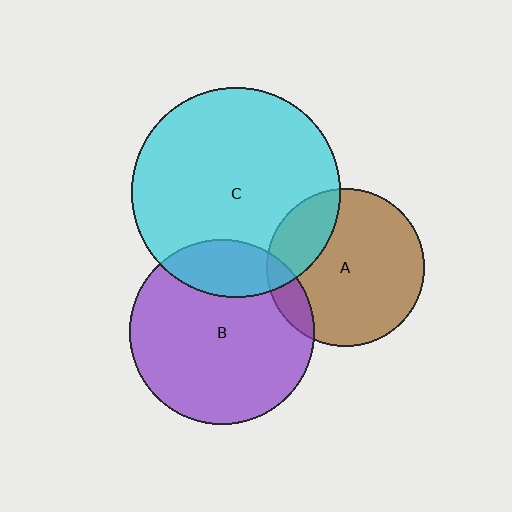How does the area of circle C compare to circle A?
Approximately 1.8 times.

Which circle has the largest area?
Circle C (cyan).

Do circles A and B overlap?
Yes.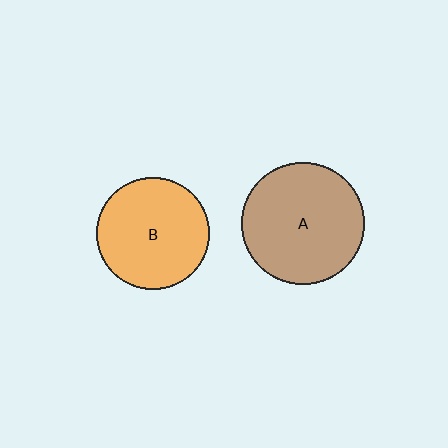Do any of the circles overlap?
No, none of the circles overlap.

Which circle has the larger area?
Circle A (brown).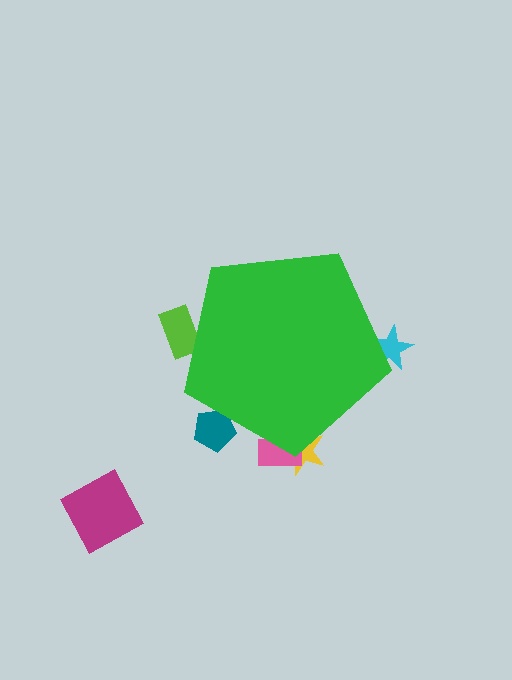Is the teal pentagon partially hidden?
Yes, the teal pentagon is partially hidden behind the green pentagon.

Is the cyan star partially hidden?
Yes, the cyan star is partially hidden behind the green pentagon.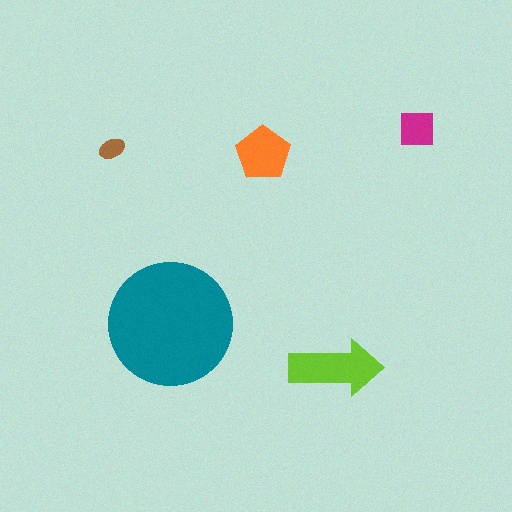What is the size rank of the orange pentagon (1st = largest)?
3rd.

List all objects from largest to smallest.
The teal circle, the lime arrow, the orange pentagon, the magenta square, the brown ellipse.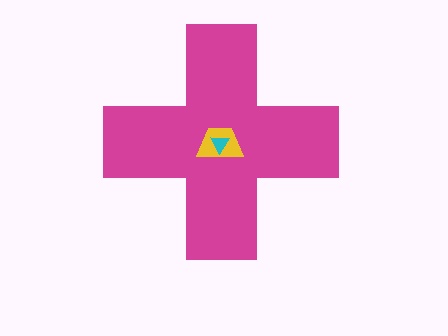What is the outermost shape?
The magenta cross.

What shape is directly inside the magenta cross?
The yellow trapezoid.